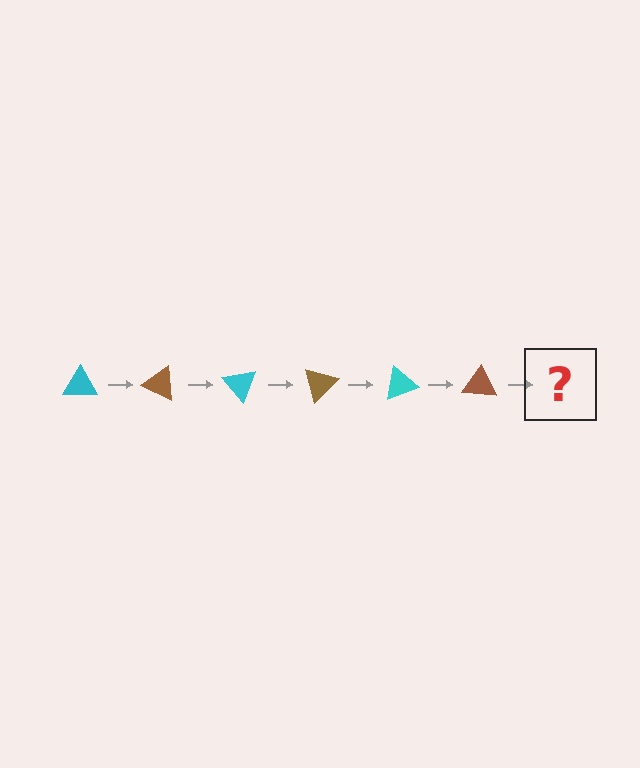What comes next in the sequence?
The next element should be a cyan triangle, rotated 150 degrees from the start.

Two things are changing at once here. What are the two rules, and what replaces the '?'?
The two rules are that it rotates 25 degrees each step and the color cycles through cyan and brown. The '?' should be a cyan triangle, rotated 150 degrees from the start.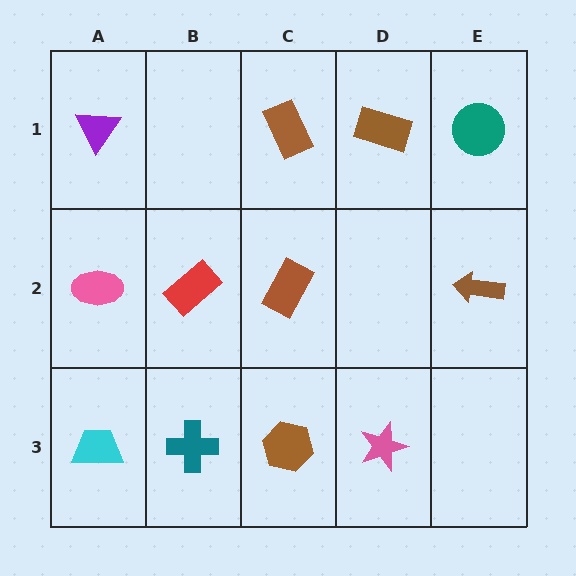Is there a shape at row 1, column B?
No, that cell is empty.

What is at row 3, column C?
A brown hexagon.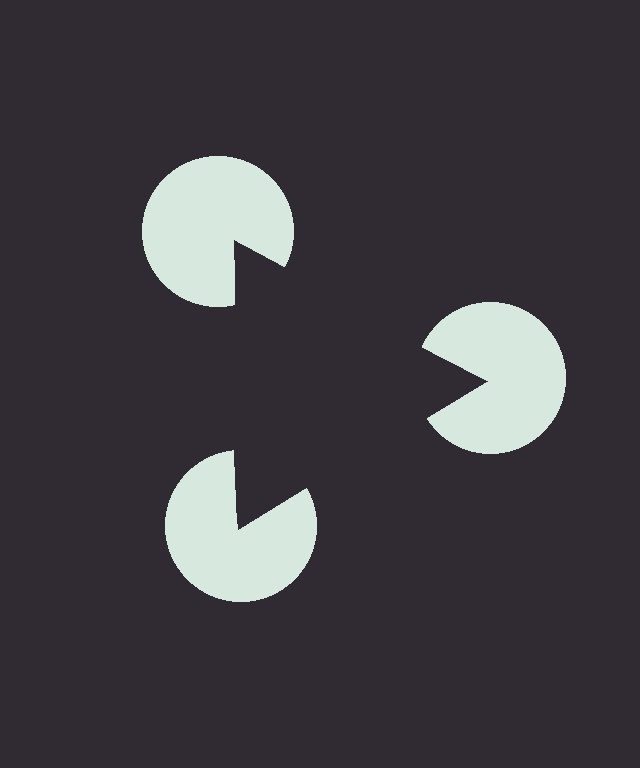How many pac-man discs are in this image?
There are 3 — one at each vertex of the illusory triangle.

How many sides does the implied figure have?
3 sides.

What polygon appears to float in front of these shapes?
An illusory triangle — its edges are inferred from the aligned wedge cuts in the pac-man discs, not physically drawn.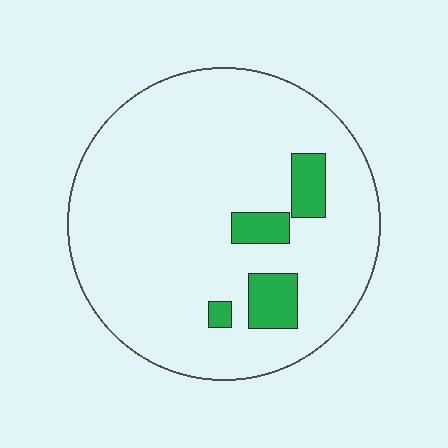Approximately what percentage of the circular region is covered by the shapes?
Approximately 10%.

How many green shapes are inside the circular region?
4.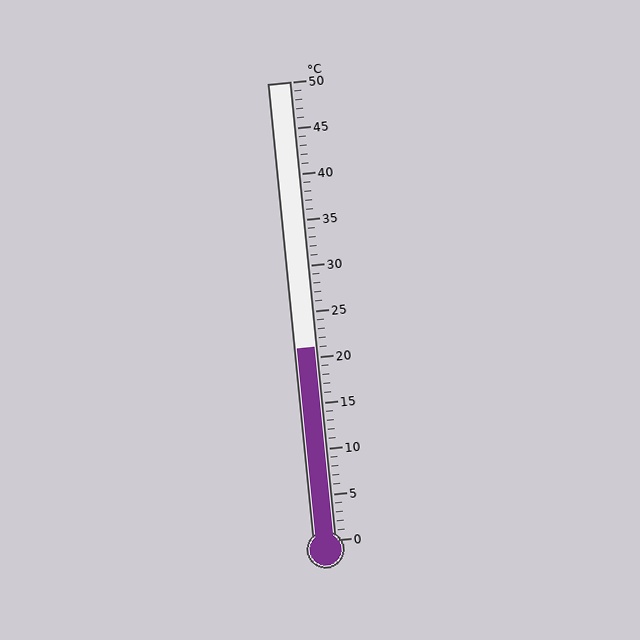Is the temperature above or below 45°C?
The temperature is below 45°C.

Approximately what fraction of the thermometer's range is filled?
The thermometer is filled to approximately 40% of its range.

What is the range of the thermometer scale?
The thermometer scale ranges from 0°C to 50°C.